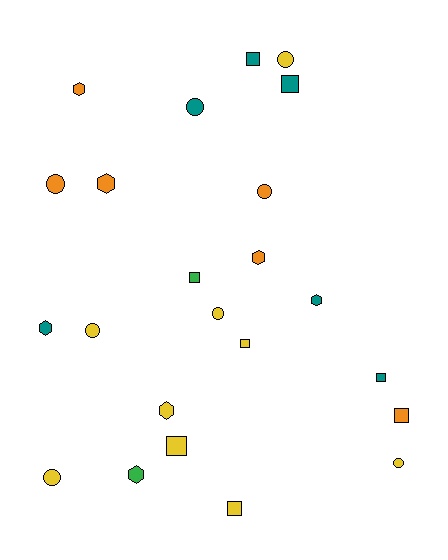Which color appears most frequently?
Yellow, with 9 objects.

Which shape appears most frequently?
Square, with 8 objects.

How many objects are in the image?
There are 23 objects.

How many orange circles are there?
There are 2 orange circles.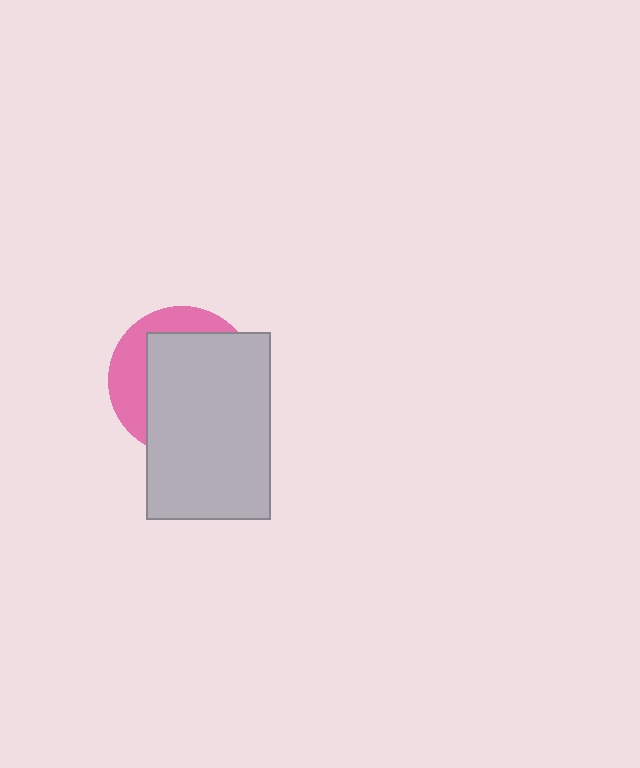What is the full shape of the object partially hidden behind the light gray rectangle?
The partially hidden object is a pink circle.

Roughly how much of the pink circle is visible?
A small part of it is visible (roughly 30%).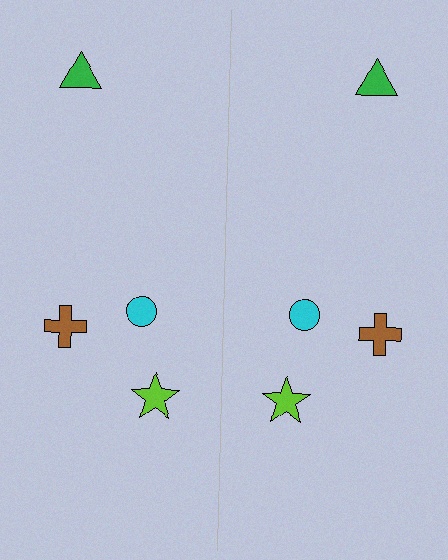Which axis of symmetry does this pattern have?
The pattern has a vertical axis of symmetry running through the center of the image.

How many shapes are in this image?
There are 8 shapes in this image.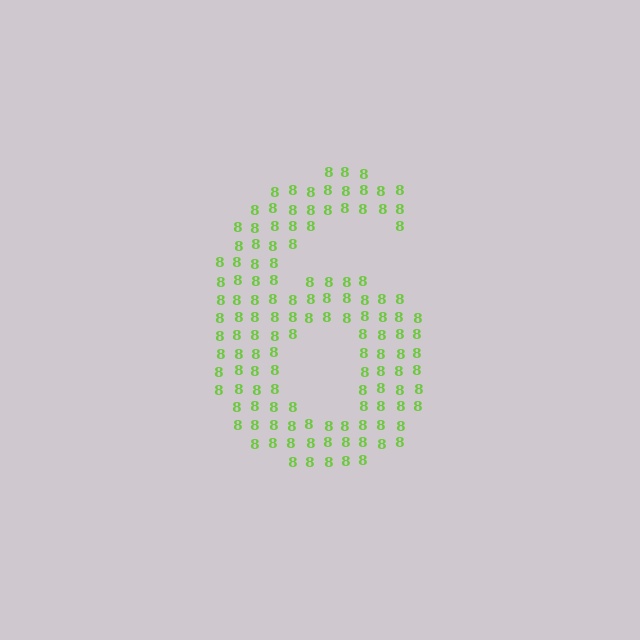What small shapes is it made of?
It is made of small digit 8's.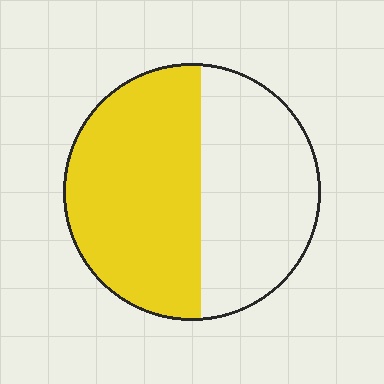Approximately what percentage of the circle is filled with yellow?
Approximately 55%.